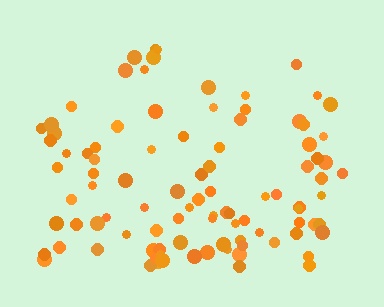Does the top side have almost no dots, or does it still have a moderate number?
Still a moderate number, just noticeably fewer than the bottom.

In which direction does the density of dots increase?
From top to bottom, with the bottom side densest.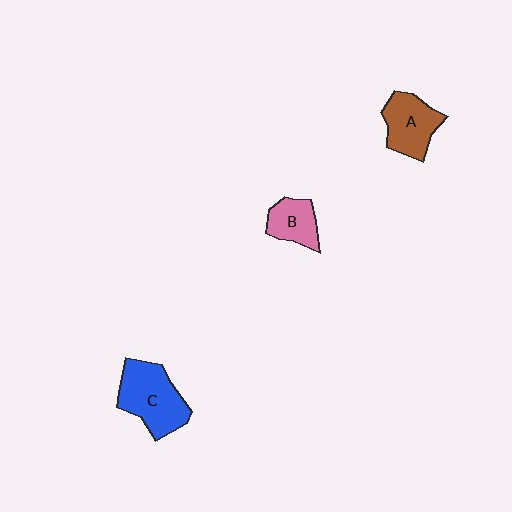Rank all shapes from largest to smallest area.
From largest to smallest: C (blue), A (brown), B (pink).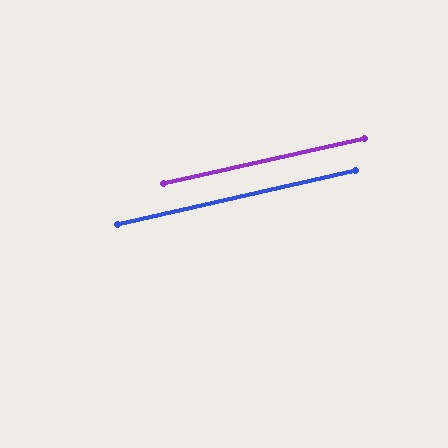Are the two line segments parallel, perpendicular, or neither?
Parallel — their directions differ by only 0.1°.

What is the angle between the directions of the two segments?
Approximately 0 degrees.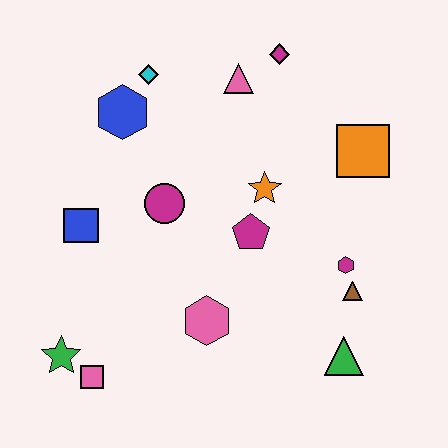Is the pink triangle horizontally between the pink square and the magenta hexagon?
Yes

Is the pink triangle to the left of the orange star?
Yes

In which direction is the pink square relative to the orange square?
The pink square is to the left of the orange square.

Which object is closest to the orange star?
The magenta pentagon is closest to the orange star.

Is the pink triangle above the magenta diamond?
No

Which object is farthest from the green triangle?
The cyan diamond is farthest from the green triangle.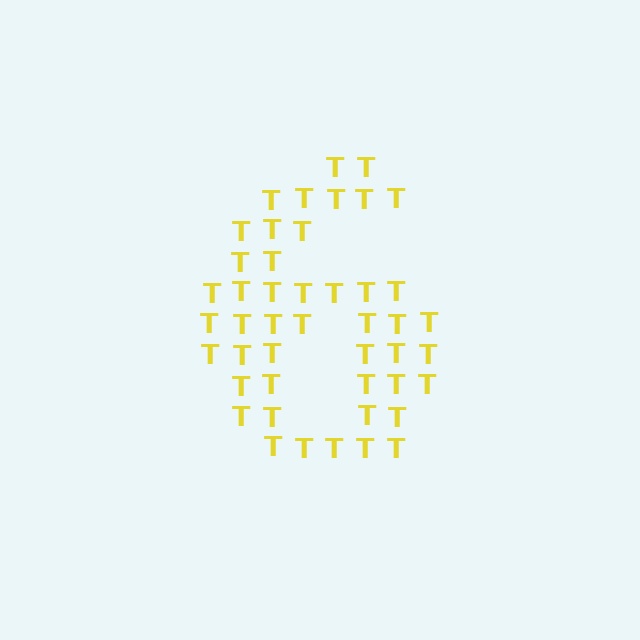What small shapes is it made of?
It is made of small letter T's.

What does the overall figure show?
The overall figure shows the digit 6.